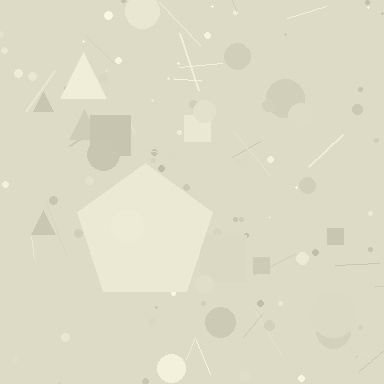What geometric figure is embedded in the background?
A pentagon is embedded in the background.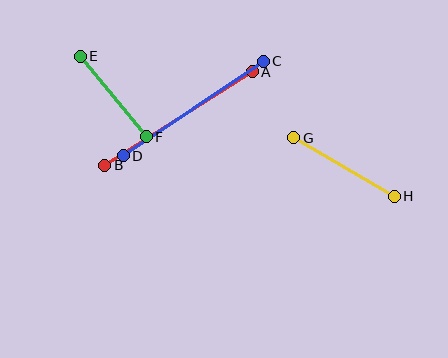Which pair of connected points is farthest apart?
Points A and B are farthest apart.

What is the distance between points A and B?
The distance is approximately 174 pixels.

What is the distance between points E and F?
The distance is approximately 104 pixels.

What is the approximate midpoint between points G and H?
The midpoint is at approximately (344, 167) pixels.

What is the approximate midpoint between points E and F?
The midpoint is at approximately (113, 97) pixels.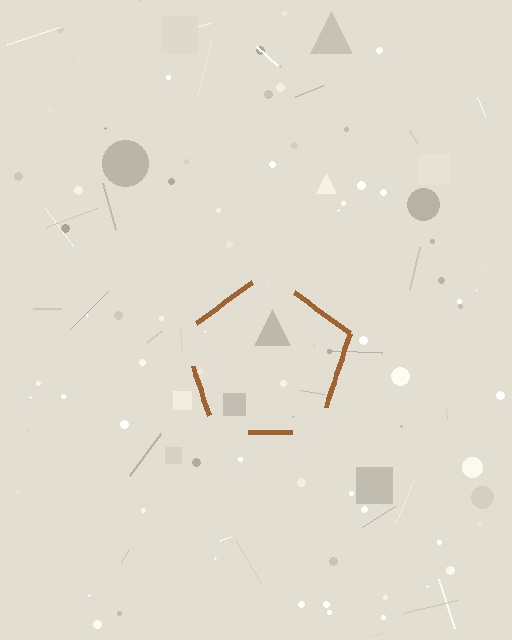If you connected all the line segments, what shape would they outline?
They would outline a pentagon.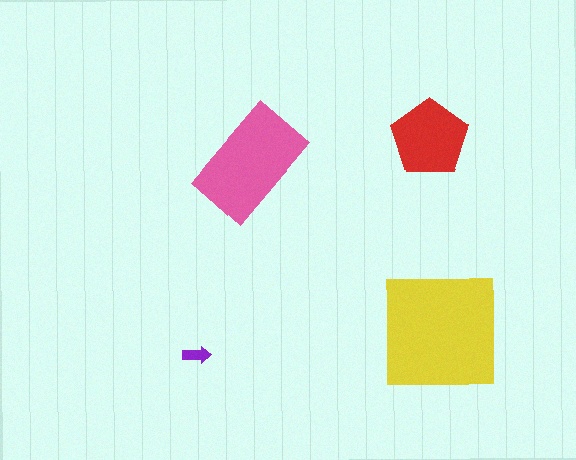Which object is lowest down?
The purple arrow is bottommost.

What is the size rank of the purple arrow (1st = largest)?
4th.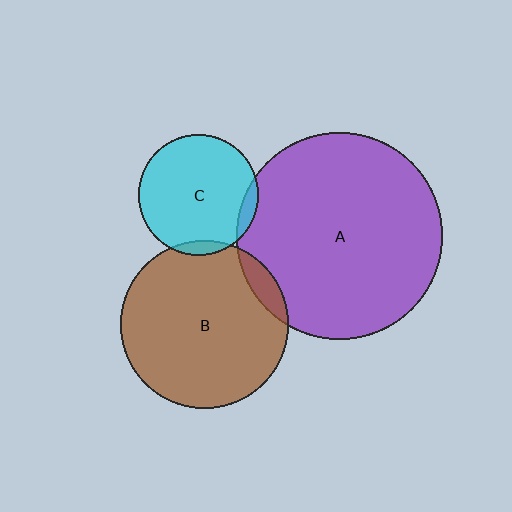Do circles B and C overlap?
Yes.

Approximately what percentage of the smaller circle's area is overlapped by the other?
Approximately 5%.